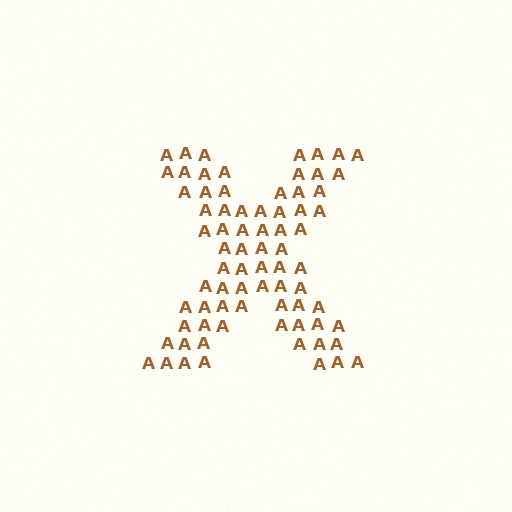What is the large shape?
The large shape is the letter X.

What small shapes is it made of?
It is made of small letter A's.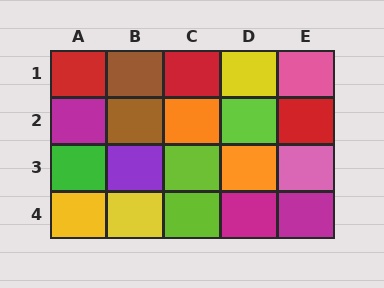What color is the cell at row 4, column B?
Yellow.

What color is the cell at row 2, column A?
Magenta.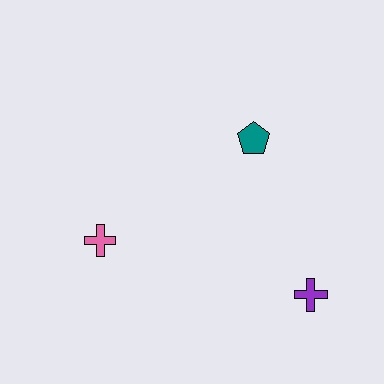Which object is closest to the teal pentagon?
The purple cross is closest to the teal pentagon.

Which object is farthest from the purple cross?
The pink cross is farthest from the purple cross.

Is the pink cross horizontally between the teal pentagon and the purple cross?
No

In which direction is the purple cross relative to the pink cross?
The purple cross is to the right of the pink cross.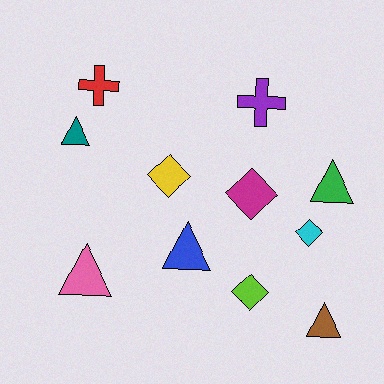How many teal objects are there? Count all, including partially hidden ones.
There is 1 teal object.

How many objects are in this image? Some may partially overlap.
There are 11 objects.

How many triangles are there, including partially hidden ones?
There are 5 triangles.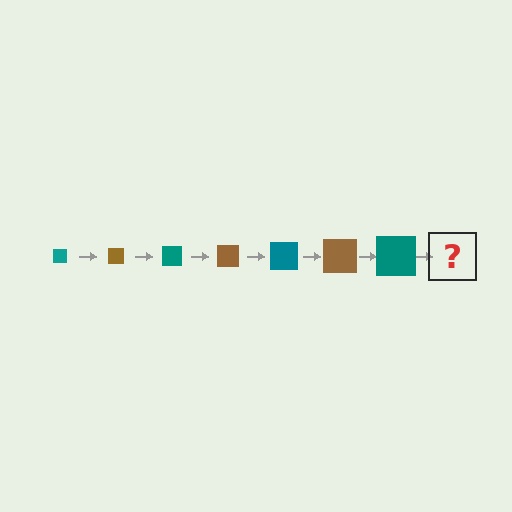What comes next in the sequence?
The next element should be a brown square, larger than the previous one.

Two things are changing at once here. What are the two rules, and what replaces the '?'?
The two rules are that the square grows larger each step and the color cycles through teal and brown. The '?' should be a brown square, larger than the previous one.